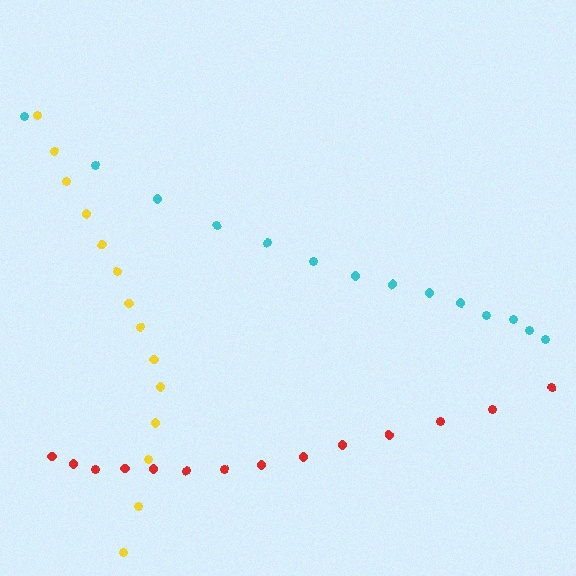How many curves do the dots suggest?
There are 3 distinct paths.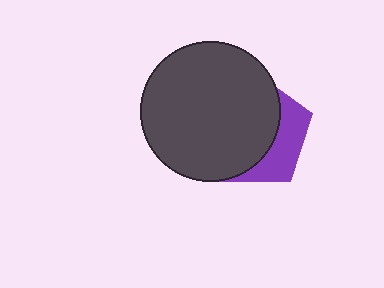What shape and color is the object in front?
The object in front is a dark gray circle.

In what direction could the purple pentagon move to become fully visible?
The purple pentagon could move right. That would shift it out from behind the dark gray circle entirely.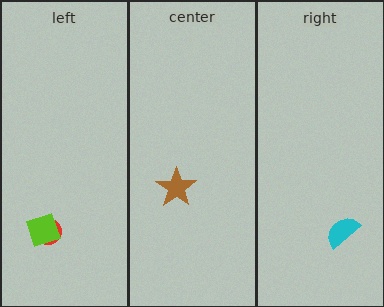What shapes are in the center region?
The brown star.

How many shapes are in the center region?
1.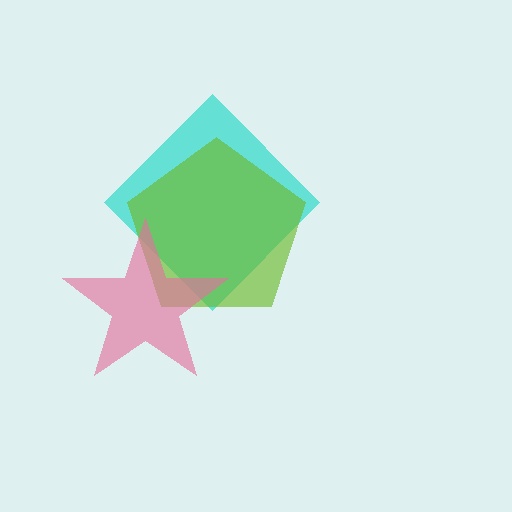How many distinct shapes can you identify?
There are 3 distinct shapes: a cyan diamond, a lime pentagon, a pink star.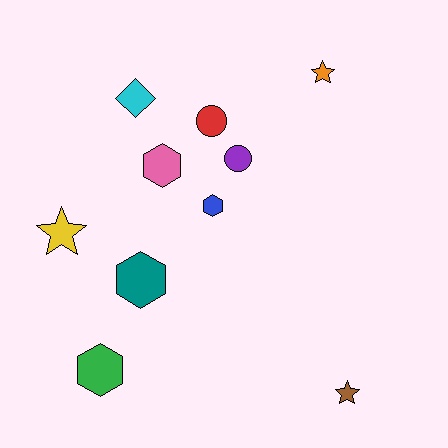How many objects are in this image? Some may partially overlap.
There are 10 objects.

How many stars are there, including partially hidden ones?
There are 3 stars.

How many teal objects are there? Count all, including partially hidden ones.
There is 1 teal object.